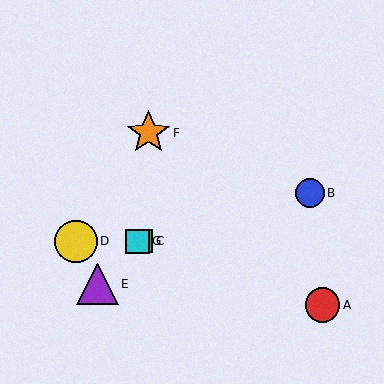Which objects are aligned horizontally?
Objects C, D, G are aligned horizontally.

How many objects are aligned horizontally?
3 objects (C, D, G) are aligned horizontally.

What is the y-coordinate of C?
Object C is at y≈241.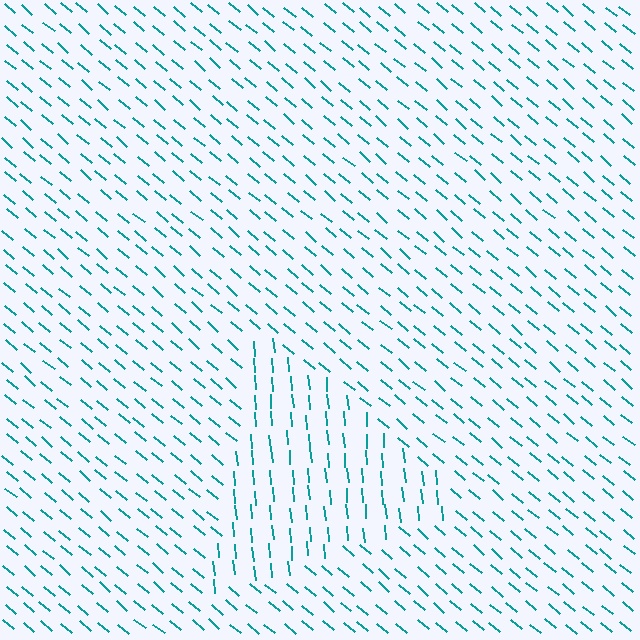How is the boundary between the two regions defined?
The boundary is defined purely by a change in line orientation (approximately 45 degrees difference). All lines are the same color and thickness.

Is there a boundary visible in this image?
Yes, there is a texture boundary formed by a change in line orientation.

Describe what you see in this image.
The image is filled with small teal line segments. A triangle region in the image has lines oriented differently from the surrounding lines, creating a visible texture boundary.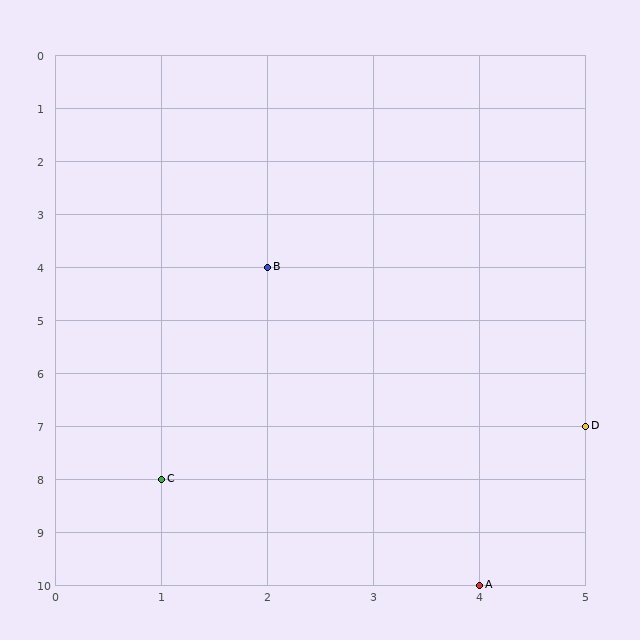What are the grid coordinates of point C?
Point C is at grid coordinates (1, 8).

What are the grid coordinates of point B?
Point B is at grid coordinates (2, 4).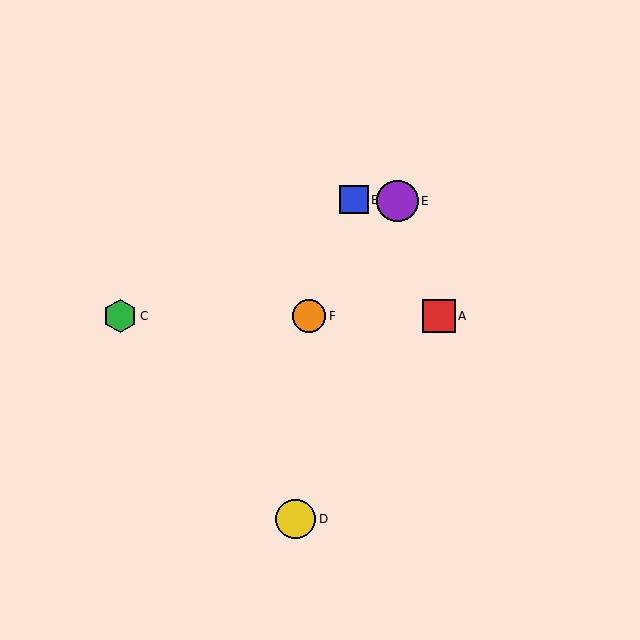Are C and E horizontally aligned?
No, C is at y≈316 and E is at y≈201.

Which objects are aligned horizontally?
Objects A, C, F are aligned horizontally.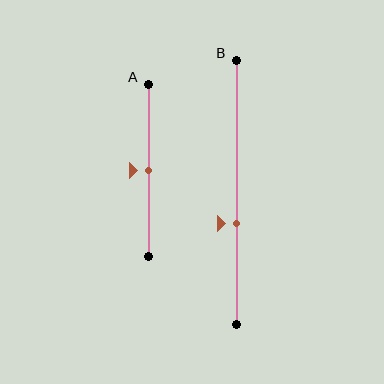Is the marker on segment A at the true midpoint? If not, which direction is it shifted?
Yes, the marker on segment A is at the true midpoint.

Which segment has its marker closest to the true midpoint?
Segment A has its marker closest to the true midpoint.